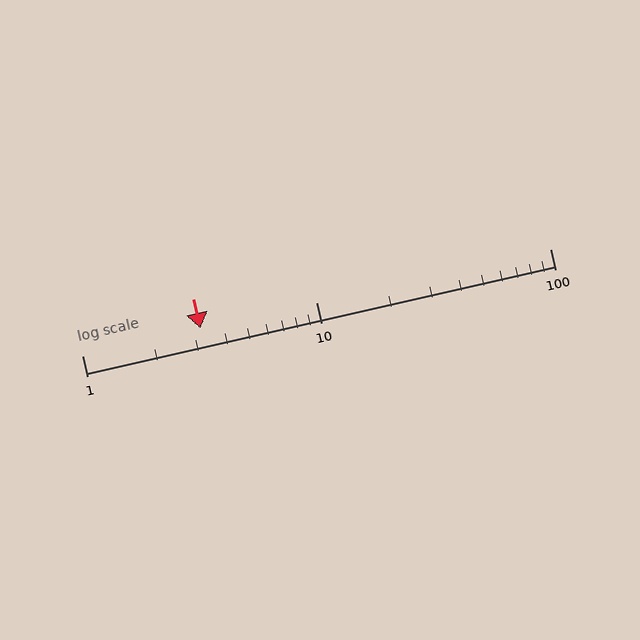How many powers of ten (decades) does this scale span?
The scale spans 2 decades, from 1 to 100.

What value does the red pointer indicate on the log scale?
The pointer indicates approximately 3.2.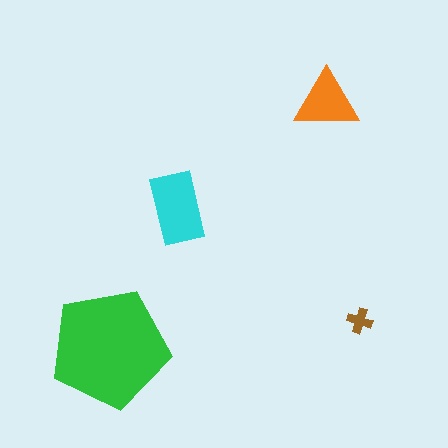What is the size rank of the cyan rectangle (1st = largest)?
2nd.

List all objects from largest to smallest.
The green pentagon, the cyan rectangle, the orange triangle, the brown cross.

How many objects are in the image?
There are 4 objects in the image.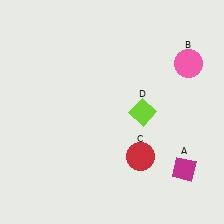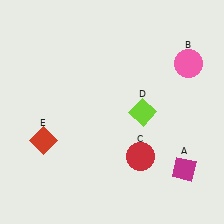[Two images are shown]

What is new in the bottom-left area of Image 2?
A red diamond (E) was added in the bottom-left area of Image 2.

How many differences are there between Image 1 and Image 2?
There is 1 difference between the two images.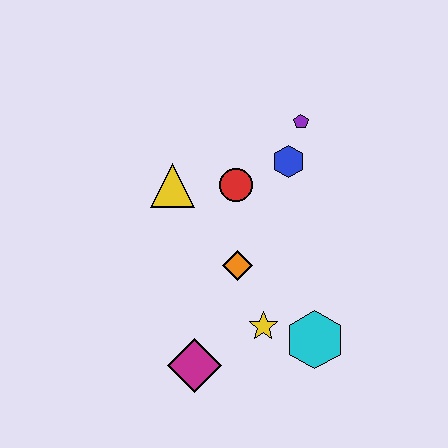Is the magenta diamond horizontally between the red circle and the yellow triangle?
Yes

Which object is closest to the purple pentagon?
The blue hexagon is closest to the purple pentagon.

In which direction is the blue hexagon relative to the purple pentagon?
The blue hexagon is below the purple pentagon.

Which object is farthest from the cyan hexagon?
The purple pentagon is farthest from the cyan hexagon.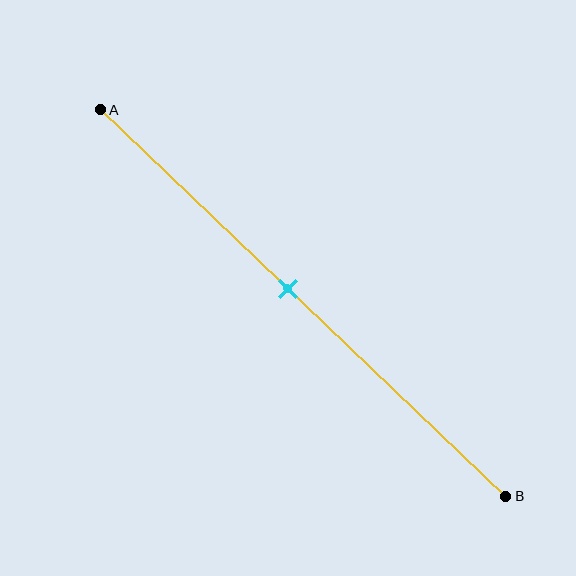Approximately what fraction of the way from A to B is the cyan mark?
The cyan mark is approximately 45% of the way from A to B.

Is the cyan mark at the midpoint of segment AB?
No, the mark is at about 45% from A, not at the 50% midpoint.